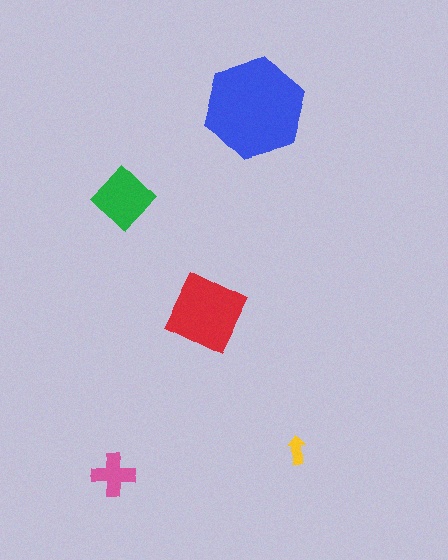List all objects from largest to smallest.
The blue hexagon, the red square, the green diamond, the pink cross, the yellow arrow.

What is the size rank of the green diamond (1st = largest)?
3rd.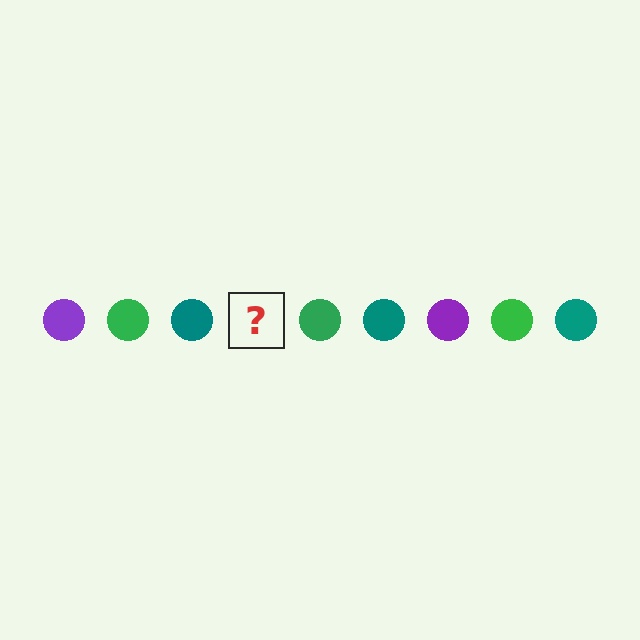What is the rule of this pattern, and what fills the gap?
The rule is that the pattern cycles through purple, green, teal circles. The gap should be filled with a purple circle.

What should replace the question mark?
The question mark should be replaced with a purple circle.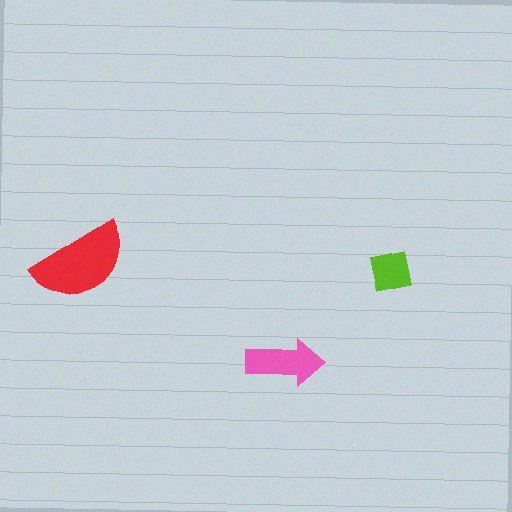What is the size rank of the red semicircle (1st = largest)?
1st.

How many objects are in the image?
There are 3 objects in the image.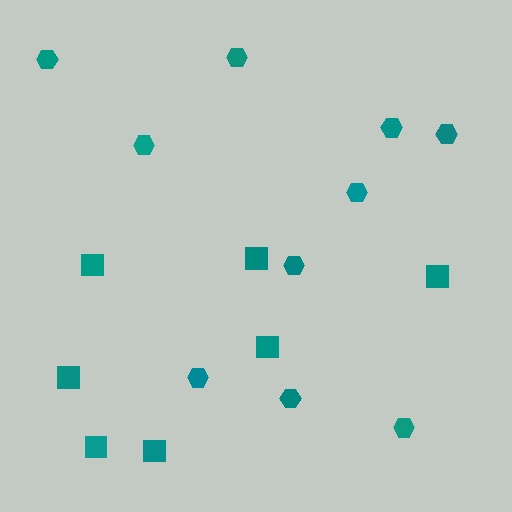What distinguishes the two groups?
There are 2 groups: one group of squares (7) and one group of hexagons (10).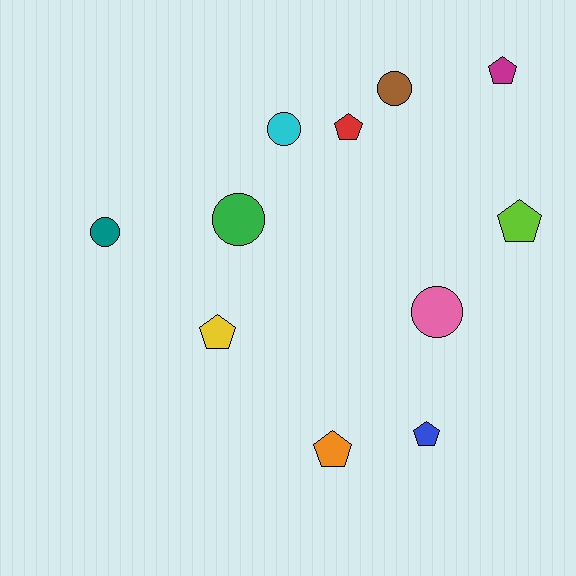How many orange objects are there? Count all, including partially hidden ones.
There is 1 orange object.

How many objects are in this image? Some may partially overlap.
There are 11 objects.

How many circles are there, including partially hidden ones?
There are 5 circles.